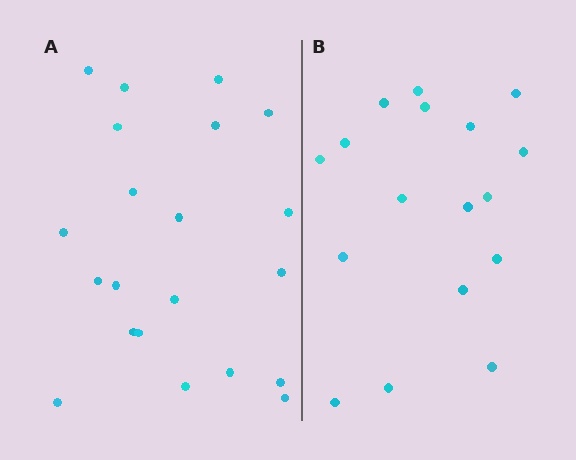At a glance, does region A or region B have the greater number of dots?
Region A (the left region) has more dots.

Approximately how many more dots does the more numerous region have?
Region A has about 4 more dots than region B.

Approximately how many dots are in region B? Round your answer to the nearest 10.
About 20 dots. (The exact count is 17, which rounds to 20.)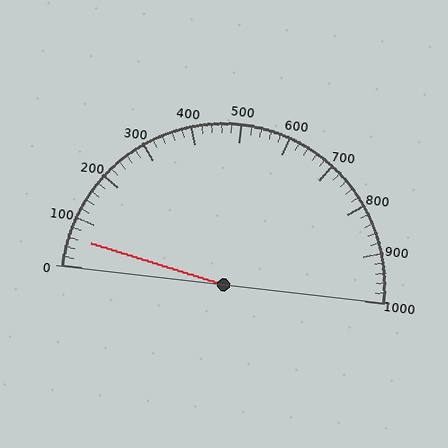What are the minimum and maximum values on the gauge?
The gauge ranges from 0 to 1000.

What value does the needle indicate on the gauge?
The needle indicates approximately 60.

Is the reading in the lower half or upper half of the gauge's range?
The reading is in the lower half of the range (0 to 1000).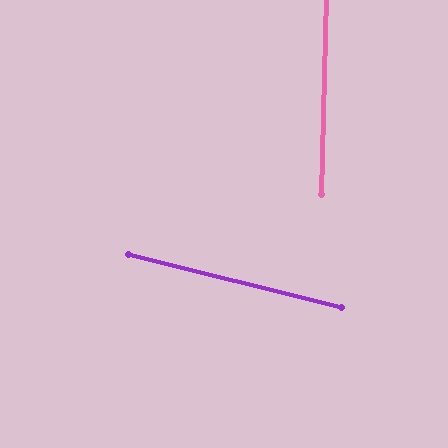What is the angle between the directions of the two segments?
Approximately 77 degrees.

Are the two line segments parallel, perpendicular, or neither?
Neither parallel nor perpendicular — they differ by about 77°.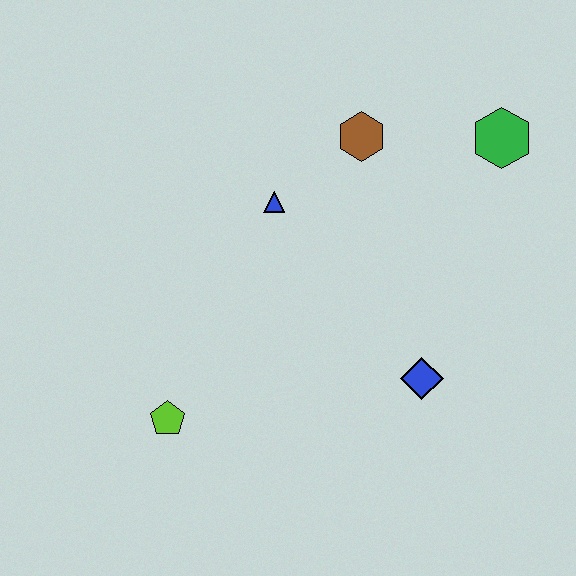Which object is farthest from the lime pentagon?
The green hexagon is farthest from the lime pentagon.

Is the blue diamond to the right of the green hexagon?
No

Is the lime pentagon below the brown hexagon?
Yes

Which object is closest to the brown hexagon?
The blue triangle is closest to the brown hexagon.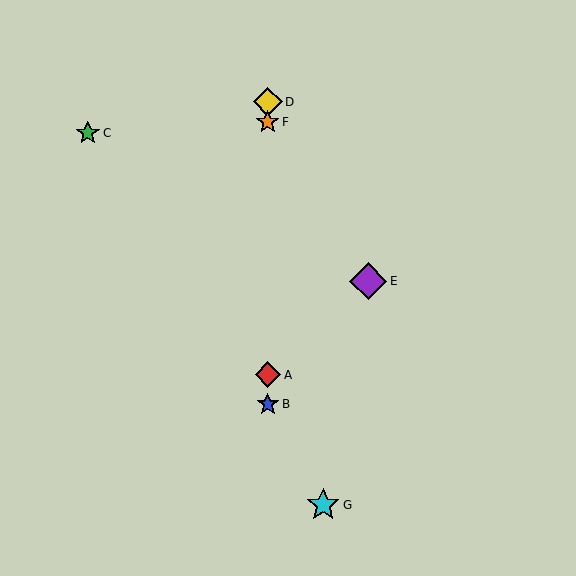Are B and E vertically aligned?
No, B is at x≈268 and E is at x≈368.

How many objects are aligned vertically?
4 objects (A, B, D, F) are aligned vertically.